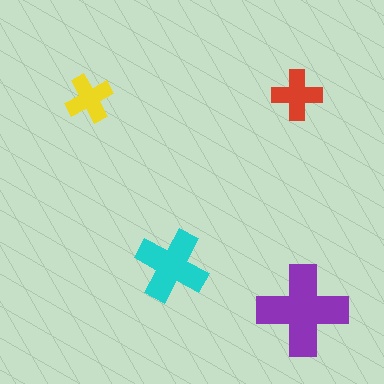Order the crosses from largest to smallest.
the purple one, the cyan one, the red one, the yellow one.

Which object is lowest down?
The purple cross is bottommost.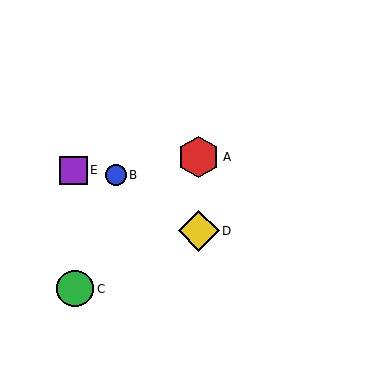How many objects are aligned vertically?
2 objects (A, D) are aligned vertically.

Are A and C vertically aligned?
No, A is at x≈199 and C is at x≈75.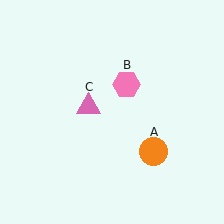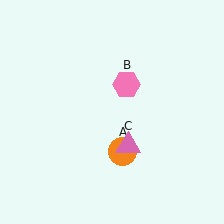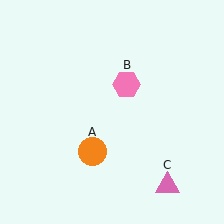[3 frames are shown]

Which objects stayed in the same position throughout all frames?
Pink hexagon (object B) remained stationary.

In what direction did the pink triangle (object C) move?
The pink triangle (object C) moved down and to the right.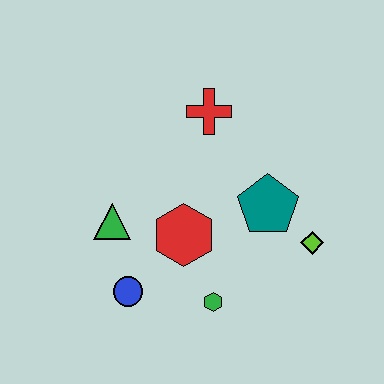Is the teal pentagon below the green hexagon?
No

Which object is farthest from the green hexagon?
The red cross is farthest from the green hexagon.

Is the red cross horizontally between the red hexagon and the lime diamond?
Yes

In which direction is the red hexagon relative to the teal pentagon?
The red hexagon is to the left of the teal pentagon.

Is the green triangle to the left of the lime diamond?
Yes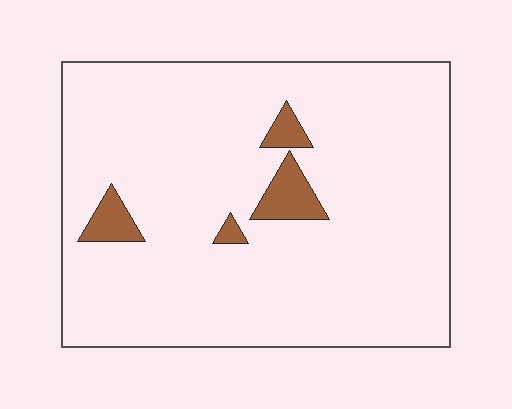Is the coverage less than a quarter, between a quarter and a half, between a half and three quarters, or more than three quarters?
Less than a quarter.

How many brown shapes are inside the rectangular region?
4.